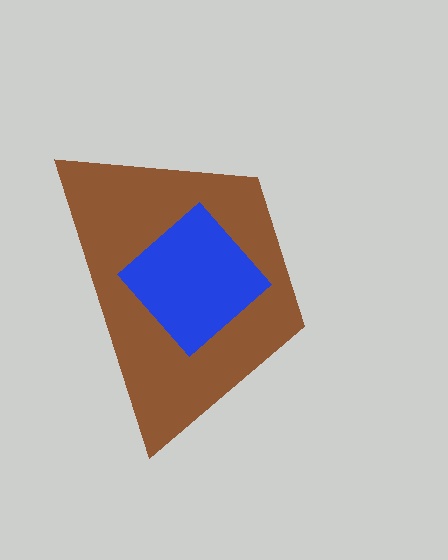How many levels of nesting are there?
2.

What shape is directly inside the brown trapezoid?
The blue diamond.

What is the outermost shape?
The brown trapezoid.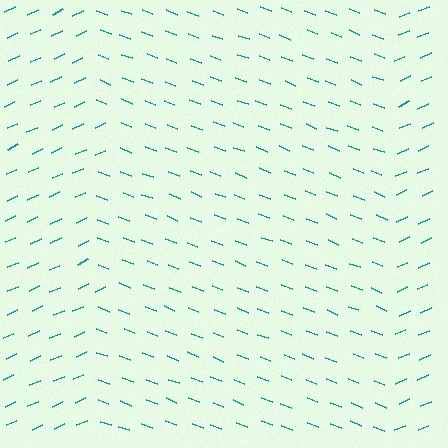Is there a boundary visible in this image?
Yes, there is a texture boundary formed by a change in line orientation.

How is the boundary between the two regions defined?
The boundary is defined purely by a change in line orientation (approximately 45 degrees difference). All lines are the same color and thickness.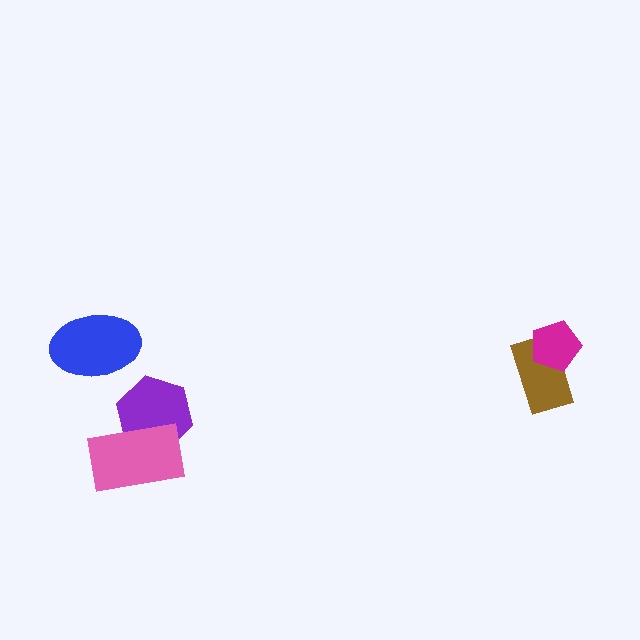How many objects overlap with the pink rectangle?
1 object overlaps with the pink rectangle.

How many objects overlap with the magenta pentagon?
1 object overlaps with the magenta pentagon.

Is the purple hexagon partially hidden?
Yes, it is partially covered by another shape.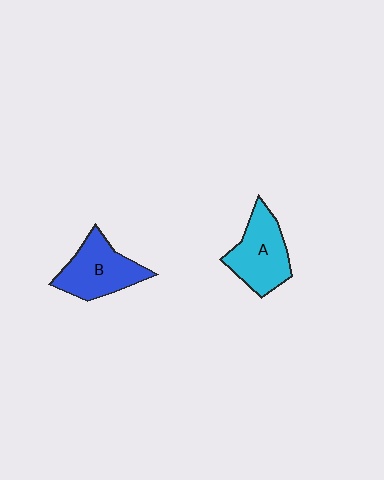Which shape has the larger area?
Shape A (cyan).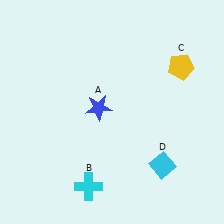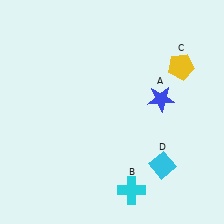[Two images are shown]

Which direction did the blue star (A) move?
The blue star (A) moved right.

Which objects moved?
The objects that moved are: the blue star (A), the cyan cross (B).